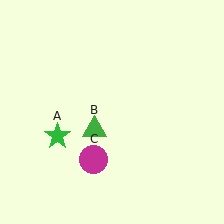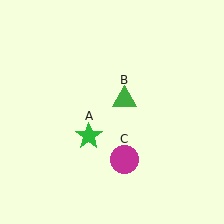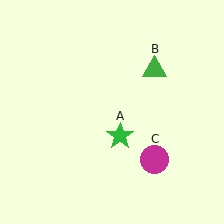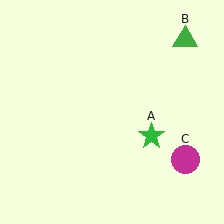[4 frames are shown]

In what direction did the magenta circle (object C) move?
The magenta circle (object C) moved right.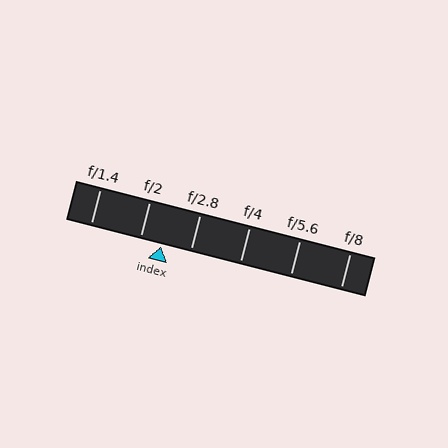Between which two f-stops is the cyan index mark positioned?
The index mark is between f/2 and f/2.8.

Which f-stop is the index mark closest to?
The index mark is closest to f/2.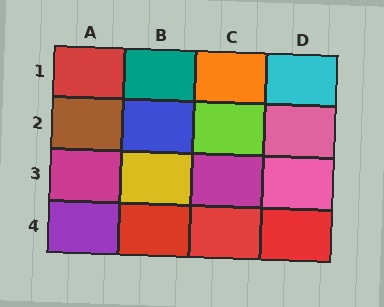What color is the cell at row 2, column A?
Brown.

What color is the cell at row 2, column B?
Blue.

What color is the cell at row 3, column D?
Pink.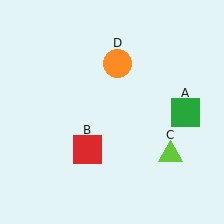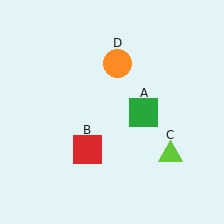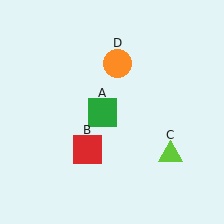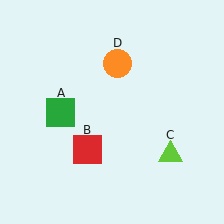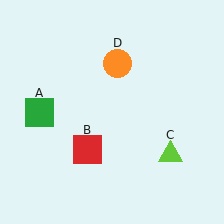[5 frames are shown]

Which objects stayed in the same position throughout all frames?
Red square (object B) and lime triangle (object C) and orange circle (object D) remained stationary.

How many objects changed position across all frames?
1 object changed position: green square (object A).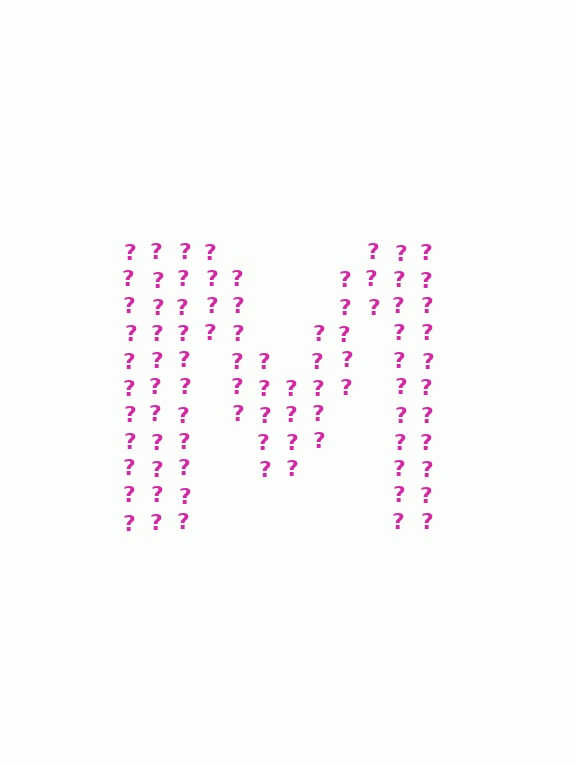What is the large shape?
The large shape is the letter M.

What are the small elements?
The small elements are question marks.